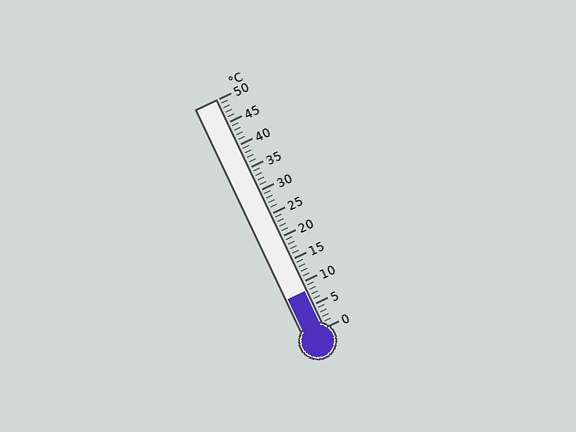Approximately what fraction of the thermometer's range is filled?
The thermometer is filled to approximately 15% of its range.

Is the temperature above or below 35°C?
The temperature is below 35°C.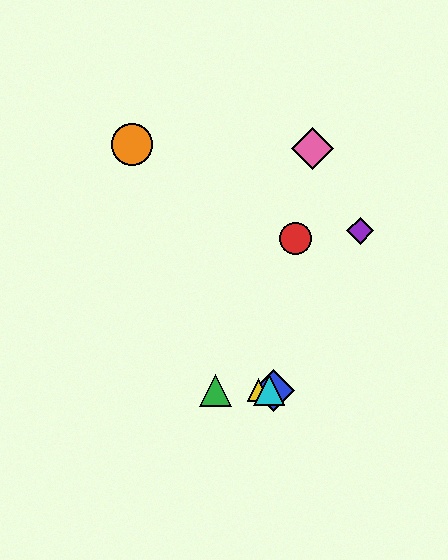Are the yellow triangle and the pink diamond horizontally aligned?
No, the yellow triangle is at y≈390 and the pink diamond is at y≈148.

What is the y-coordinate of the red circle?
The red circle is at y≈238.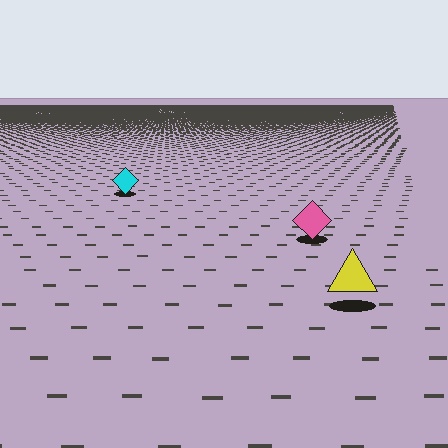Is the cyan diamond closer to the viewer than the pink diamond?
No. The pink diamond is closer — you can tell from the texture gradient: the ground texture is coarser near it.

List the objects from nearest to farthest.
From nearest to farthest: the yellow triangle, the pink diamond, the cyan diamond.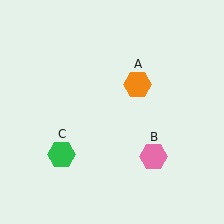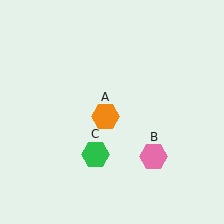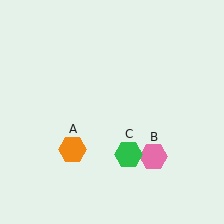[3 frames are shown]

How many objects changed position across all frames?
2 objects changed position: orange hexagon (object A), green hexagon (object C).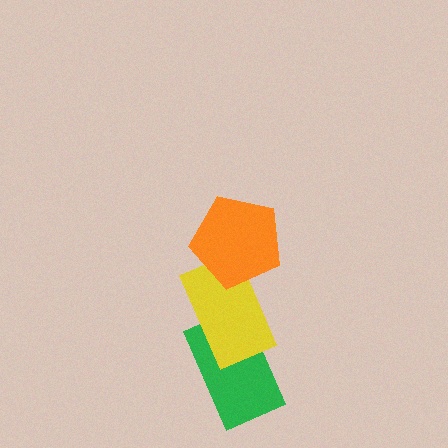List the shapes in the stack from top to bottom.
From top to bottom: the orange pentagon, the yellow rectangle, the green rectangle.